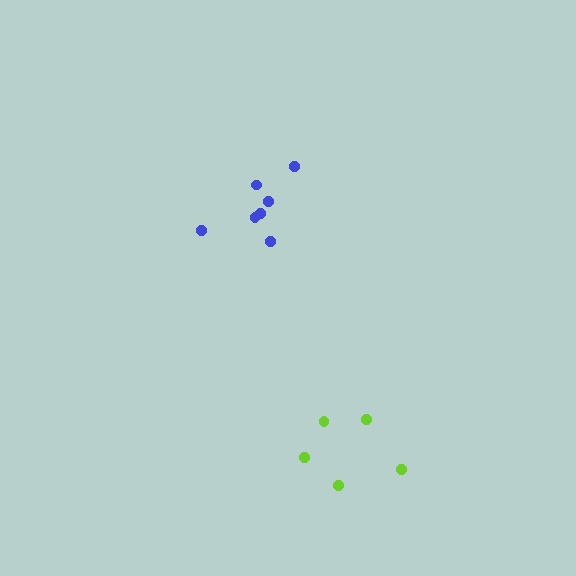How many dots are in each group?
Group 1: 7 dots, Group 2: 5 dots (12 total).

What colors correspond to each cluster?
The clusters are colored: blue, lime.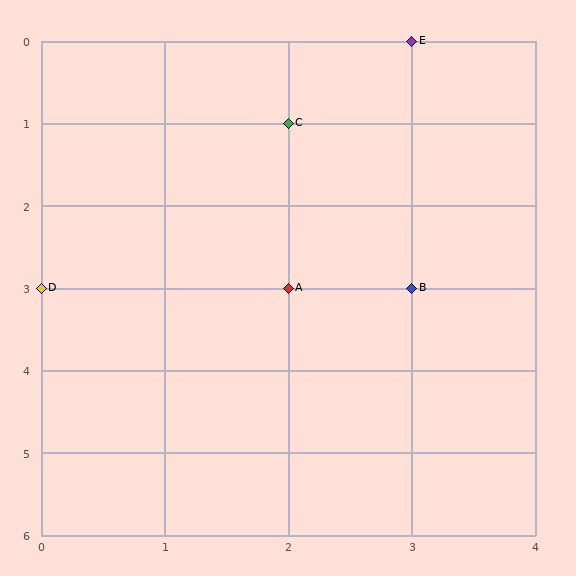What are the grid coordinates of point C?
Point C is at grid coordinates (2, 1).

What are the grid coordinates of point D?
Point D is at grid coordinates (0, 3).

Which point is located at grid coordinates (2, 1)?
Point C is at (2, 1).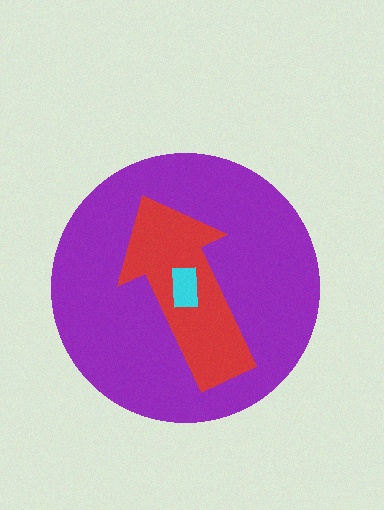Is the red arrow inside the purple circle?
Yes.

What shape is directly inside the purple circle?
The red arrow.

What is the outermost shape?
The purple circle.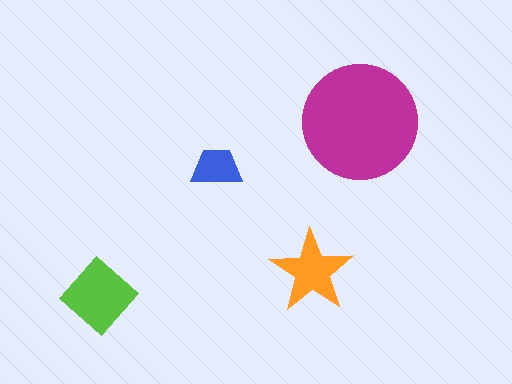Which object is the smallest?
The blue trapezoid.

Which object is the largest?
The magenta circle.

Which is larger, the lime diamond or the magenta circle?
The magenta circle.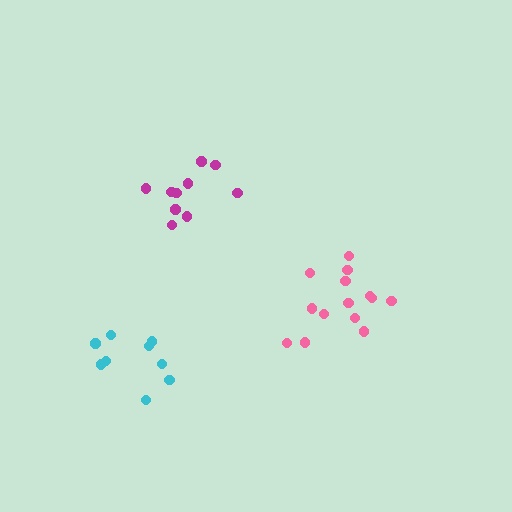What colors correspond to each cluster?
The clusters are colored: magenta, pink, cyan.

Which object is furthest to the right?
The pink cluster is rightmost.